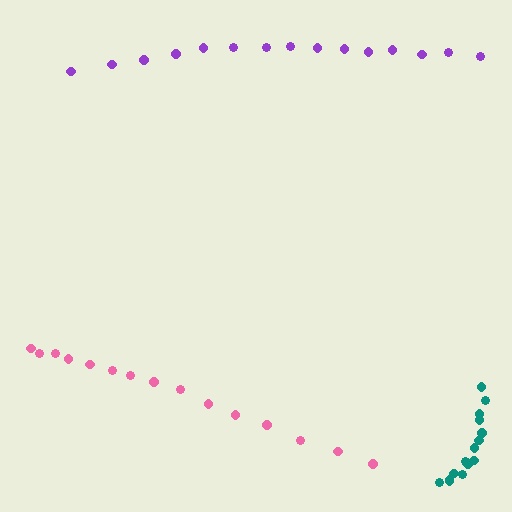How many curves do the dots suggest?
There are 3 distinct paths.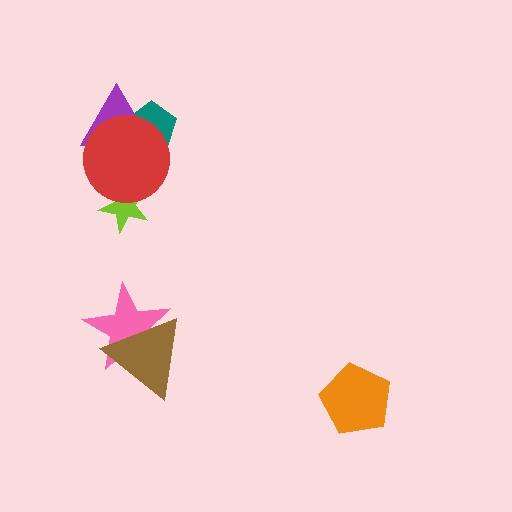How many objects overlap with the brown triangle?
1 object overlaps with the brown triangle.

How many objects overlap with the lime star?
1 object overlaps with the lime star.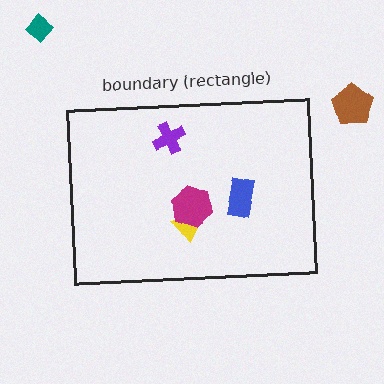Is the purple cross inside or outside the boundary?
Inside.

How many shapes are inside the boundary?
4 inside, 2 outside.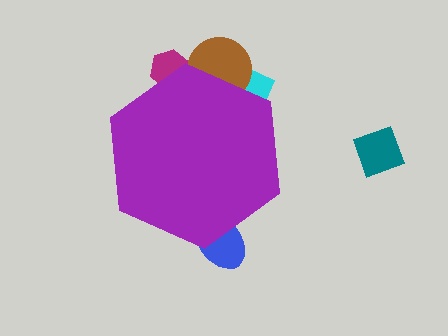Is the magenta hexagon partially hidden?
Yes, the magenta hexagon is partially hidden behind the purple hexagon.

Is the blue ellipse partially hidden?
Yes, the blue ellipse is partially hidden behind the purple hexagon.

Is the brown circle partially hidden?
Yes, the brown circle is partially hidden behind the purple hexagon.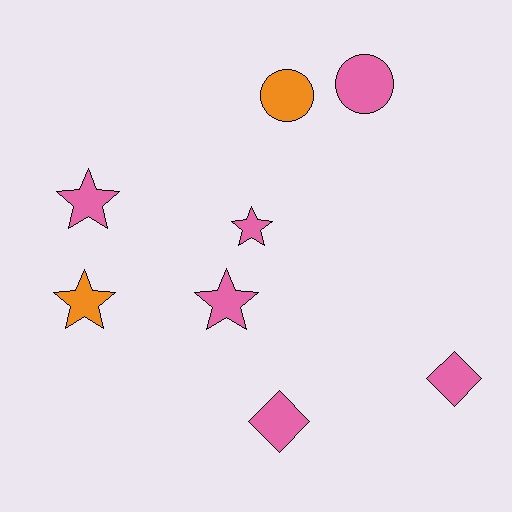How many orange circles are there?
There is 1 orange circle.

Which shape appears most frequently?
Star, with 4 objects.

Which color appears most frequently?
Pink, with 6 objects.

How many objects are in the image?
There are 8 objects.